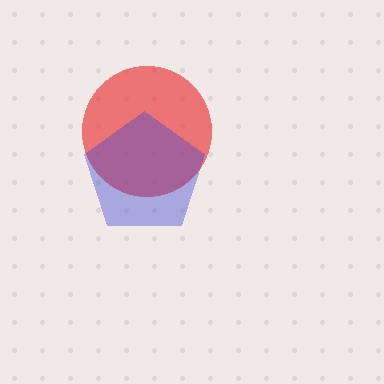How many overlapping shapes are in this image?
There are 2 overlapping shapes in the image.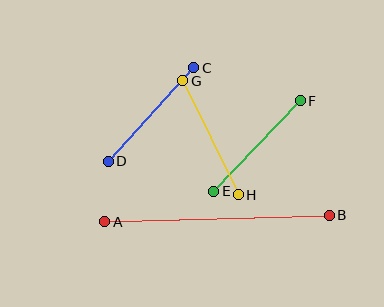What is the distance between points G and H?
The distance is approximately 127 pixels.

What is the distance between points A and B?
The distance is approximately 225 pixels.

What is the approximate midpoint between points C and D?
The midpoint is at approximately (151, 114) pixels.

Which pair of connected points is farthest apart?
Points A and B are farthest apart.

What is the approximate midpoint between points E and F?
The midpoint is at approximately (257, 146) pixels.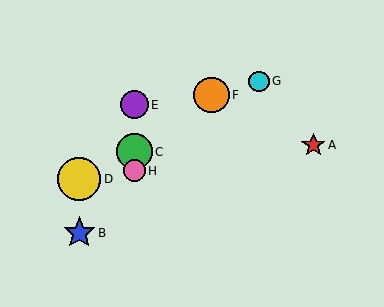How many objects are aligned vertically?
3 objects (C, E, H) are aligned vertically.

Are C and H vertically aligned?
Yes, both are at x≈134.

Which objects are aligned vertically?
Objects C, E, H are aligned vertically.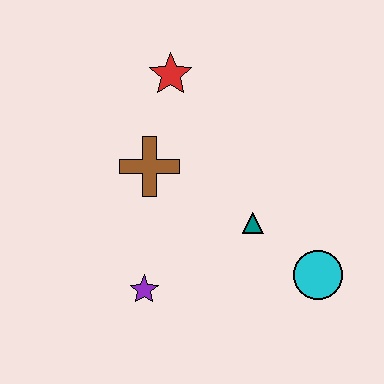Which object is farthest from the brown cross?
The cyan circle is farthest from the brown cross.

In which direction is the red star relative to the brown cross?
The red star is above the brown cross.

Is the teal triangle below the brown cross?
Yes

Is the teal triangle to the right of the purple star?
Yes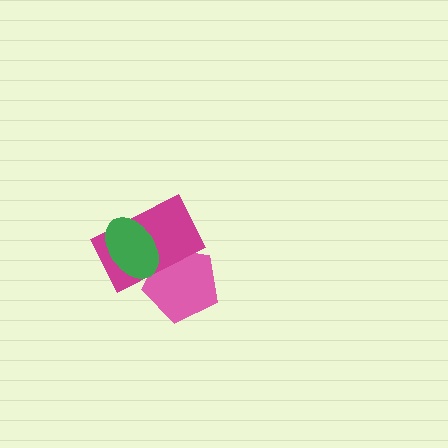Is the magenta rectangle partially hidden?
Yes, it is partially covered by another shape.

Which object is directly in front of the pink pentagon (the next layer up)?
The magenta rectangle is directly in front of the pink pentagon.